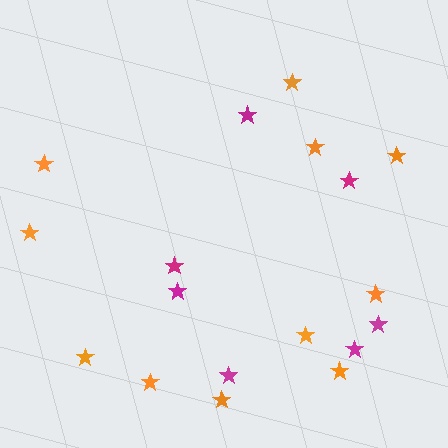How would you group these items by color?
There are 2 groups: one group of orange stars (11) and one group of magenta stars (7).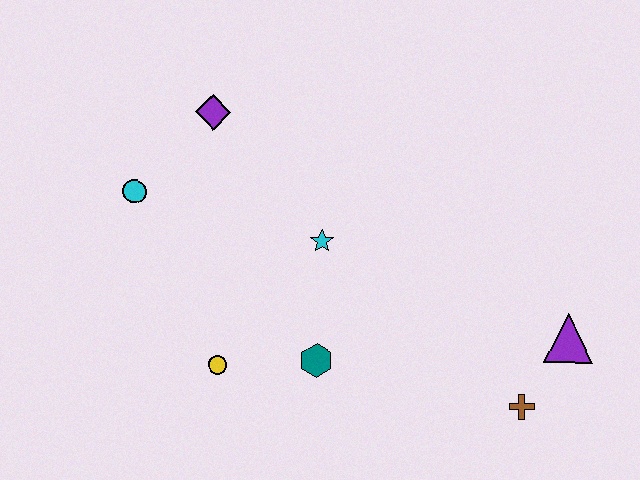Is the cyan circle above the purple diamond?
No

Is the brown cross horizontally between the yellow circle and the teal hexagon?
No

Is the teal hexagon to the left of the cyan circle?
No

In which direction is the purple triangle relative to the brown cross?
The purple triangle is above the brown cross.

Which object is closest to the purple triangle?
The brown cross is closest to the purple triangle.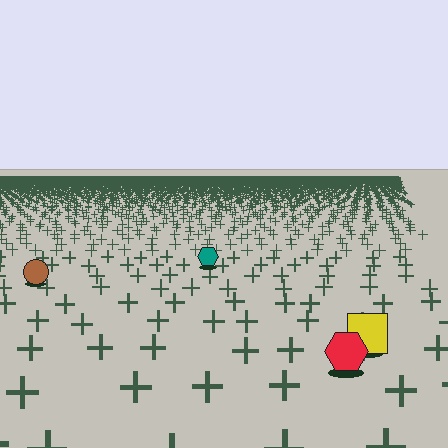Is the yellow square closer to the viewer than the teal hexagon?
Yes. The yellow square is closer — you can tell from the texture gradient: the ground texture is coarser near it.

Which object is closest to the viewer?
The red hexagon is closest. The texture marks near it are larger and more spread out.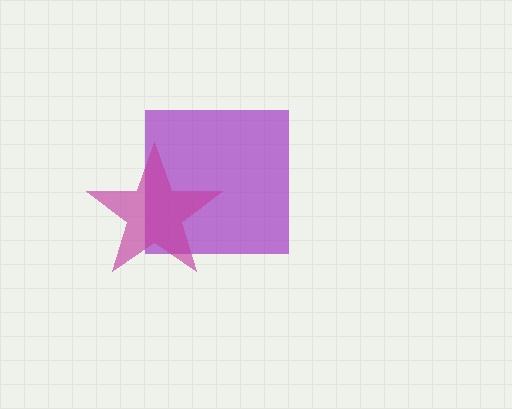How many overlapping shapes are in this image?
There are 2 overlapping shapes in the image.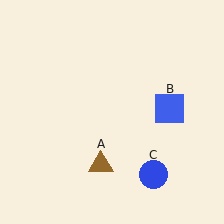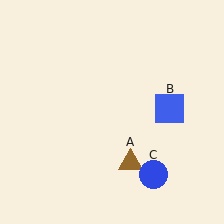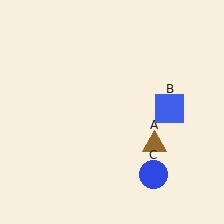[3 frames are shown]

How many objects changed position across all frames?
1 object changed position: brown triangle (object A).